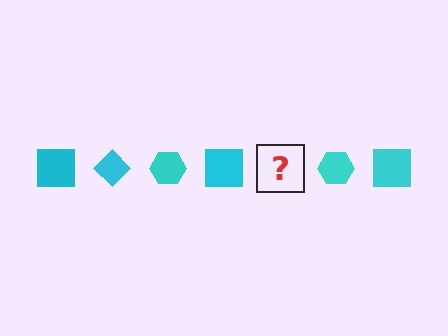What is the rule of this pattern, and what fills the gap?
The rule is that the pattern cycles through square, diamond, hexagon shapes in cyan. The gap should be filled with a cyan diamond.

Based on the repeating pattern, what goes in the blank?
The blank should be a cyan diamond.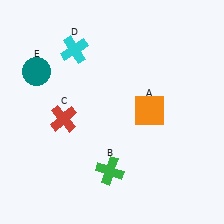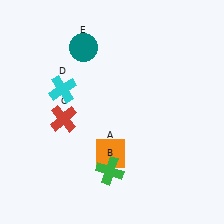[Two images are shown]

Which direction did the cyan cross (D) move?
The cyan cross (D) moved down.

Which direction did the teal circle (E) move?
The teal circle (E) moved right.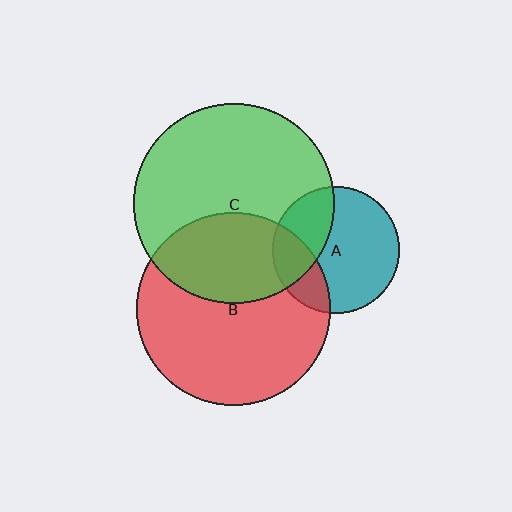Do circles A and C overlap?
Yes.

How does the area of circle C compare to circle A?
Approximately 2.5 times.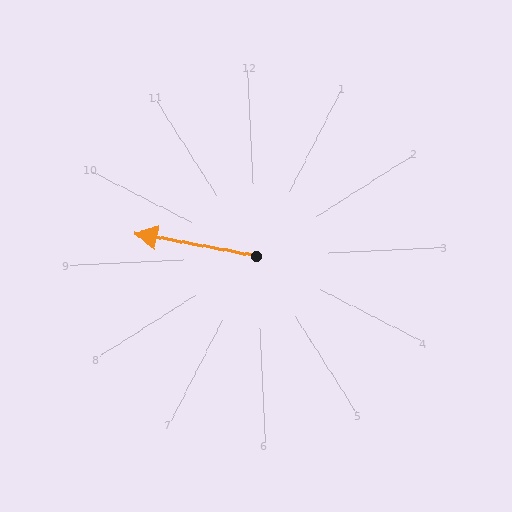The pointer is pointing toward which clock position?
Roughly 9 o'clock.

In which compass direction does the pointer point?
West.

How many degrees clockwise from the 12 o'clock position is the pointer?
Approximately 283 degrees.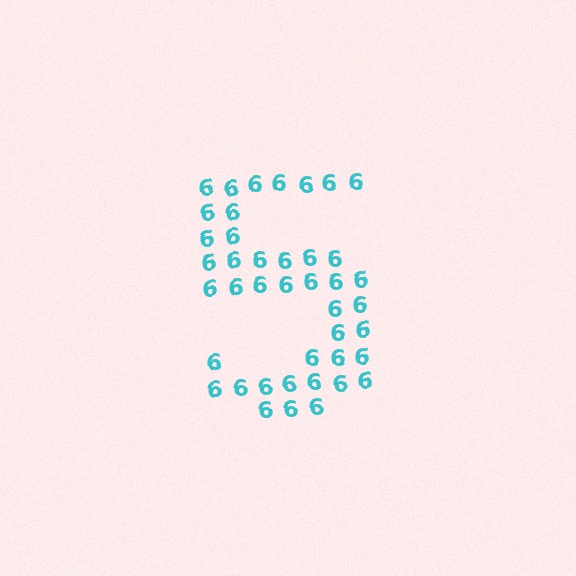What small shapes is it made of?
It is made of small digit 6's.